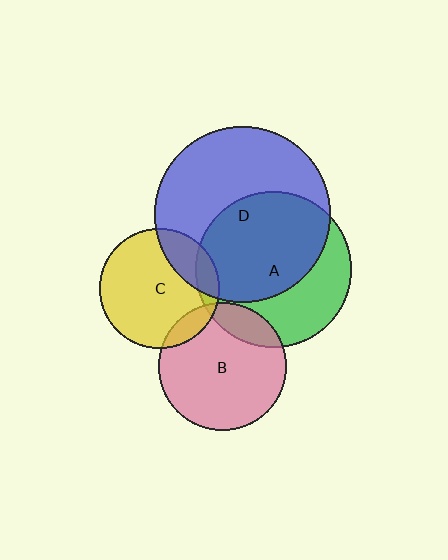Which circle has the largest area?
Circle D (blue).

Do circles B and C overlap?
Yes.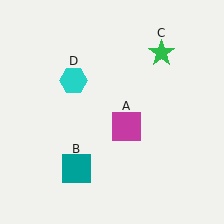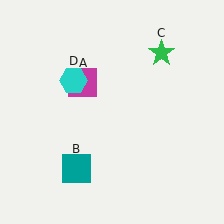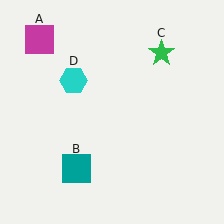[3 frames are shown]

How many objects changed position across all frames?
1 object changed position: magenta square (object A).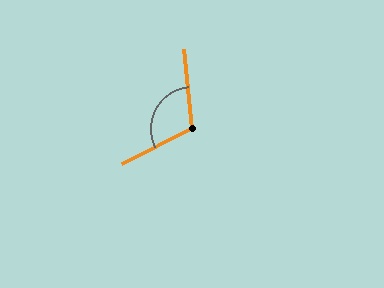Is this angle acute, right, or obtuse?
It is obtuse.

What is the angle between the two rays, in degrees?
Approximately 111 degrees.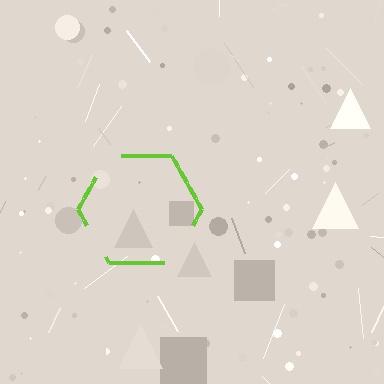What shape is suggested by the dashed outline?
The dashed outline suggests a hexagon.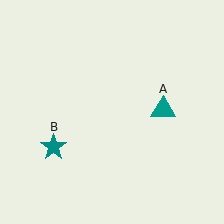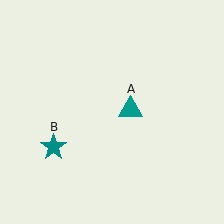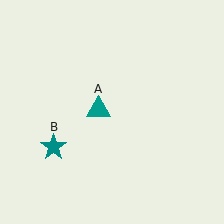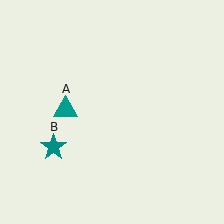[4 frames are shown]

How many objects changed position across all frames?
1 object changed position: teal triangle (object A).